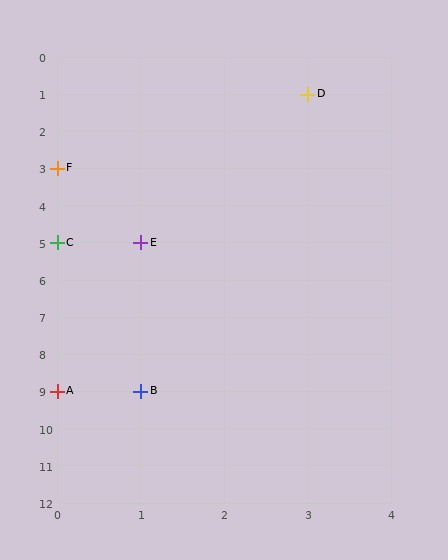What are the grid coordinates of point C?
Point C is at grid coordinates (0, 5).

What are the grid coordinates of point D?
Point D is at grid coordinates (3, 1).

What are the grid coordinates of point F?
Point F is at grid coordinates (0, 3).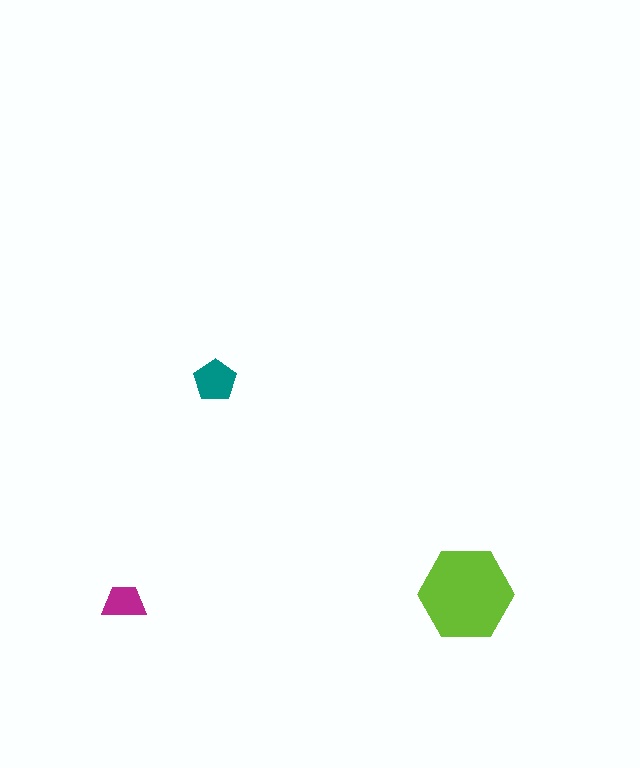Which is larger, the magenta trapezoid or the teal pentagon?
The teal pentagon.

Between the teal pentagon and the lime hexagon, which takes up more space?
The lime hexagon.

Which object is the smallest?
The magenta trapezoid.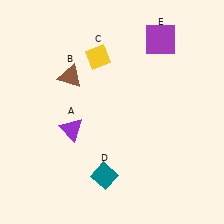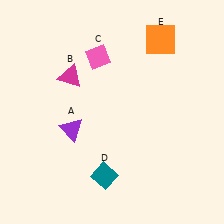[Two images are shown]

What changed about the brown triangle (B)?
In Image 1, B is brown. In Image 2, it changed to magenta.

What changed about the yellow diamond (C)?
In Image 1, C is yellow. In Image 2, it changed to pink.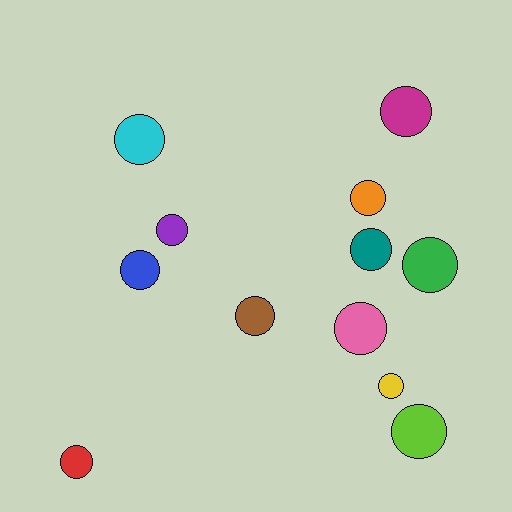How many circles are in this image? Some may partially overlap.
There are 12 circles.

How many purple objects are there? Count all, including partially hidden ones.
There is 1 purple object.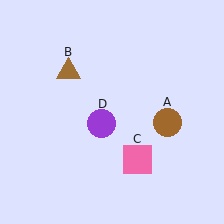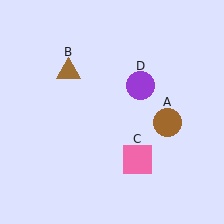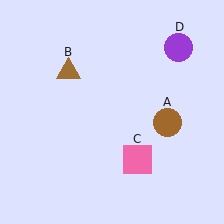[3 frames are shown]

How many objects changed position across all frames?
1 object changed position: purple circle (object D).